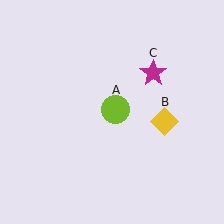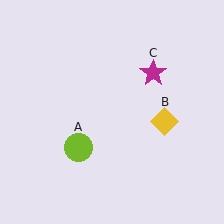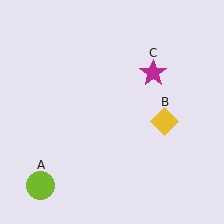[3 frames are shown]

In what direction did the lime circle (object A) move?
The lime circle (object A) moved down and to the left.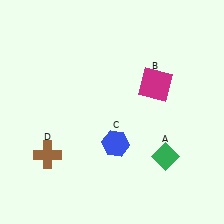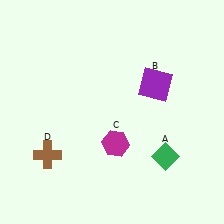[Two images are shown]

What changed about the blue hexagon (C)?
In Image 1, C is blue. In Image 2, it changed to magenta.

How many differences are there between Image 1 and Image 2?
There are 2 differences between the two images.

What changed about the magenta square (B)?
In Image 1, B is magenta. In Image 2, it changed to purple.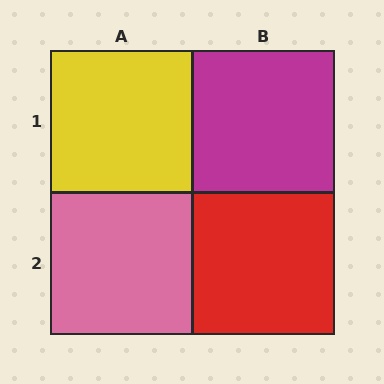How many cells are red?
1 cell is red.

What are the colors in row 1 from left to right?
Yellow, magenta.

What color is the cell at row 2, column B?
Red.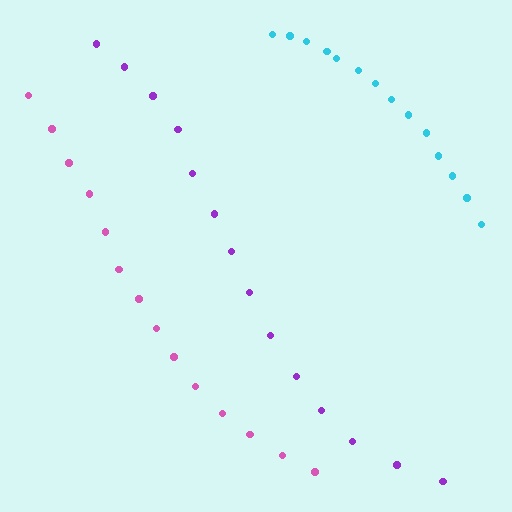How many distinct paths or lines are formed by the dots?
There are 3 distinct paths.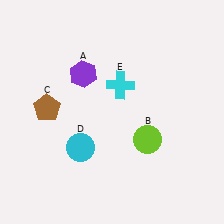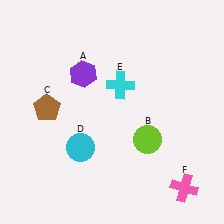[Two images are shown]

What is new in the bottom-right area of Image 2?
A pink cross (F) was added in the bottom-right area of Image 2.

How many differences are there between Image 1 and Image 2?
There is 1 difference between the two images.